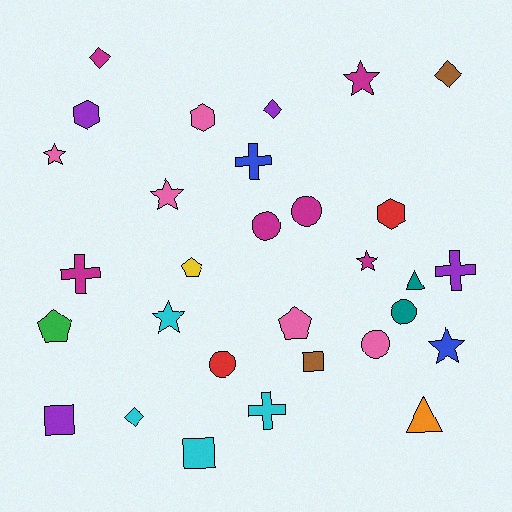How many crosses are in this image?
There are 4 crosses.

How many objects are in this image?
There are 30 objects.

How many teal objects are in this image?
There are 2 teal objects.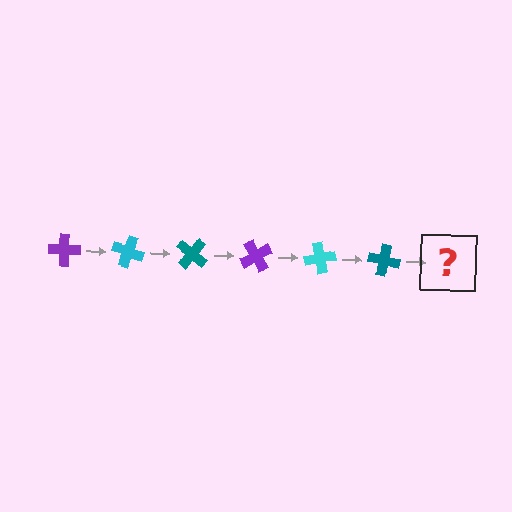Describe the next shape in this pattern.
It should be a purple cross, rotated 120 degrees from the start.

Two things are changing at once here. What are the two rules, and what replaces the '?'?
The two rules are that it rotates 20 degrees each step and the color cycles through purple, cyan, and teal. The '?' should be a purple cross, rotated 120 degrees from the start.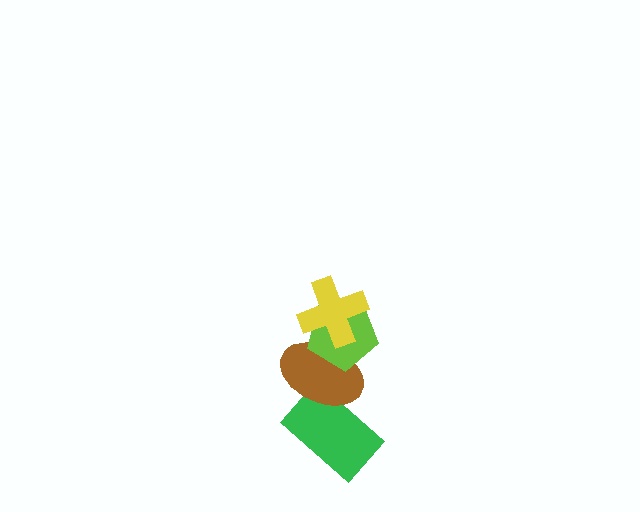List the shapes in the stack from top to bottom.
From top to bottom: the yellow cross, the lime pentagon, the brown ellipse, the green rectangle.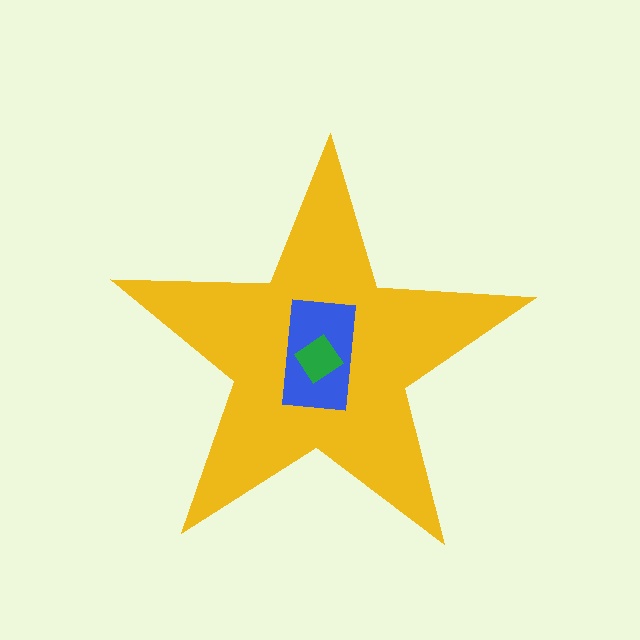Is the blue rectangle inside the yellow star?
Yes.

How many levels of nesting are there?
3.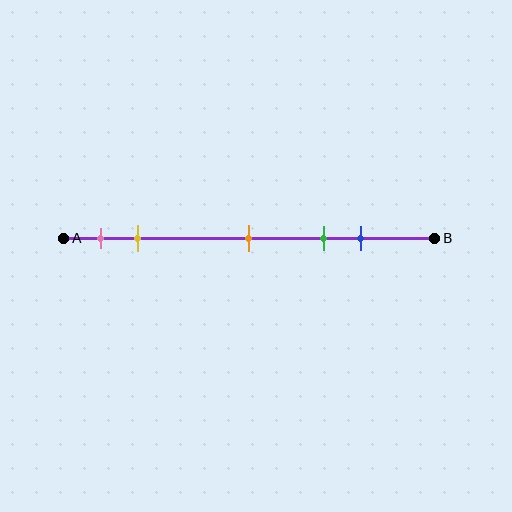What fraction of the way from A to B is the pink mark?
The pink mark is approximately 10% (0.1) of the way from A to B.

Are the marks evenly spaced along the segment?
No, the marks are not evenly spaced.